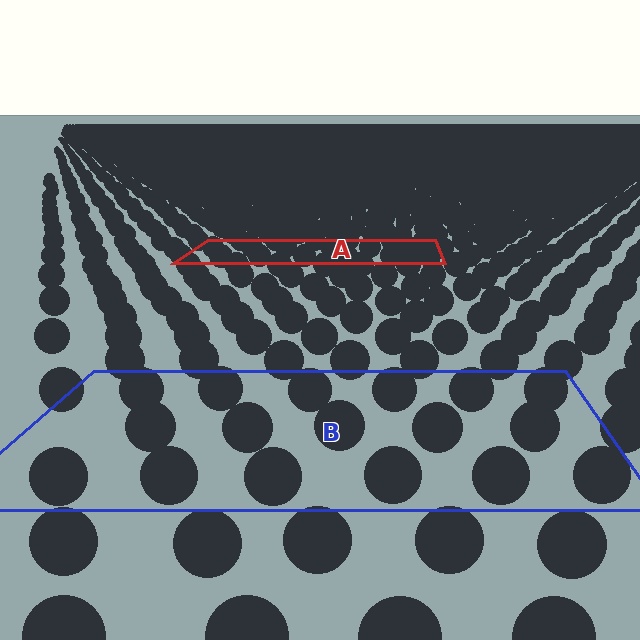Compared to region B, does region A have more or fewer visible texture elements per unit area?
Region A has more texture elements per unit area — they are packed more densely because it is farther away.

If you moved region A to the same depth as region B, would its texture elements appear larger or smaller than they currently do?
They would appear larger. At a closer depth, the same texture elements are projected at a bigger on-screen size.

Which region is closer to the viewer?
Region B is closer. The texture elements there are larger and more spread out.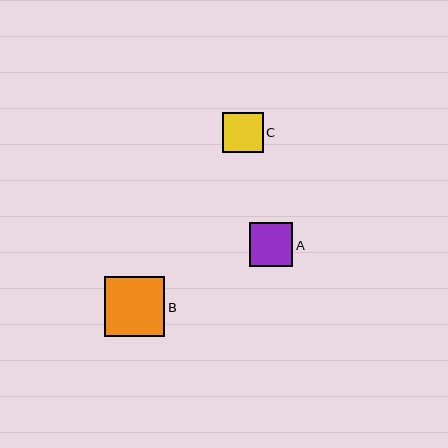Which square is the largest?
Square B is the largest with a size of approximately 60 pixels.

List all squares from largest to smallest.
From largest to smallest: B, A, C.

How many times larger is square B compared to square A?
Square B is approximately 1.4 times the size of square A.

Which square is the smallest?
Square C is the smallest with a size of approximately 40 pixels.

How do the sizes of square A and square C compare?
Square A and square C are approximately the same size.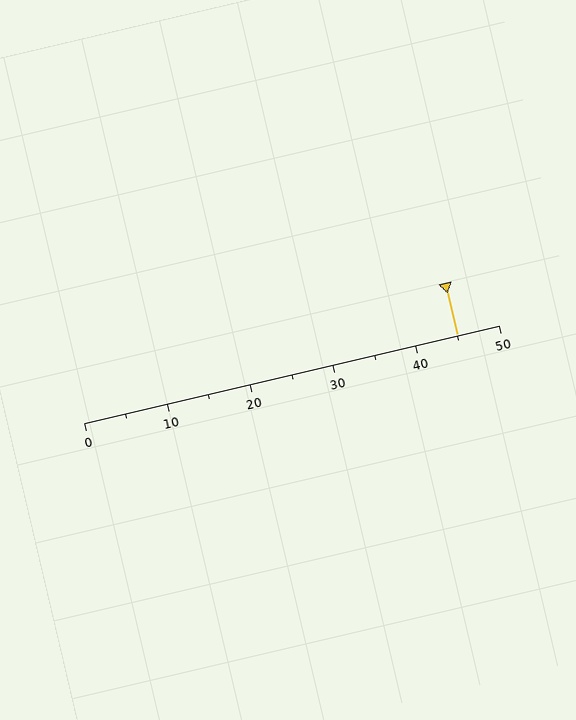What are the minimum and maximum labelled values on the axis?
The axis runs from 0 to 50.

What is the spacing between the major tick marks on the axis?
The major ticks are spaced 10 apart.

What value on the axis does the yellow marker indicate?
The marker indicates approximately 45.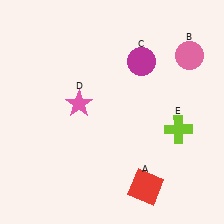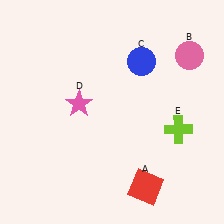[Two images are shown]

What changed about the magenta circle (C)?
In Image 1, C is magenta. In Image 2, it changed to blue.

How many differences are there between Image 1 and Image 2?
There is 1 difference between the two images.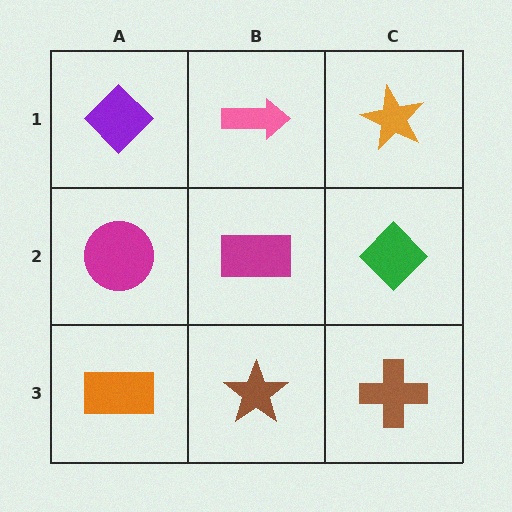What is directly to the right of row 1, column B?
An orange star.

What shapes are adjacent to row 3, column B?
A magenta rectangle (row 2, column B), an orange rectangle (row 3, column A), a brown cross (row 3, column C).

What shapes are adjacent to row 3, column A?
A magenta circle (row 2, column A), a brown star (row 3, column B).